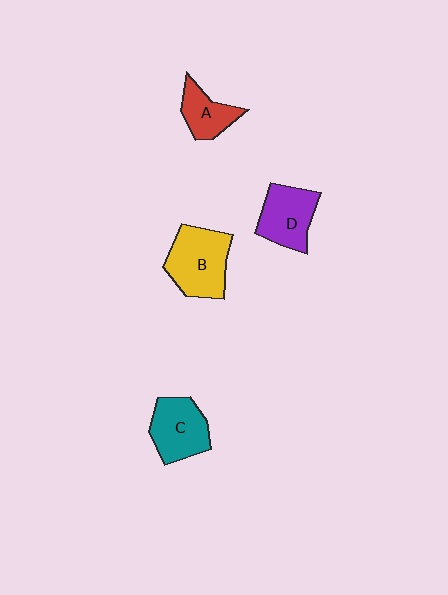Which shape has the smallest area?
Shape A (red).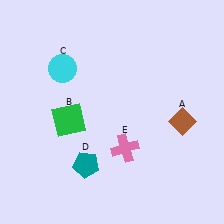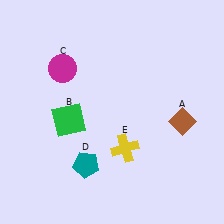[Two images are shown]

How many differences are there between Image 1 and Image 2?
There are 2 differences between the two images.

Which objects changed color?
C changed from cyan to magenta. E changed from pink to yellow.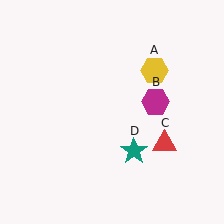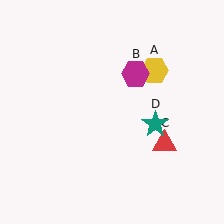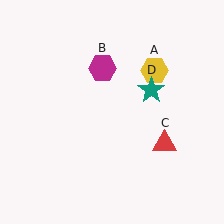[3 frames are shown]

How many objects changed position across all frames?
2 objects changed position: magenta hexagon (object B), teal star (object D).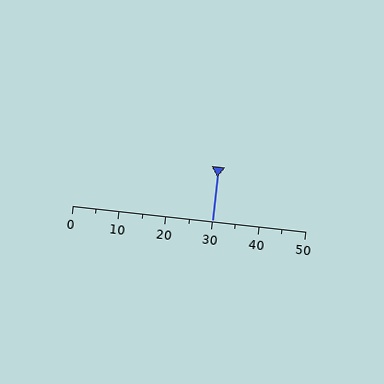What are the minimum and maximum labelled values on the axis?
The axis runs from 0 to 50.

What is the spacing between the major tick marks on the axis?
The major ticks are spaced 10 apart.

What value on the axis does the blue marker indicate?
The marker indicates approximately 30.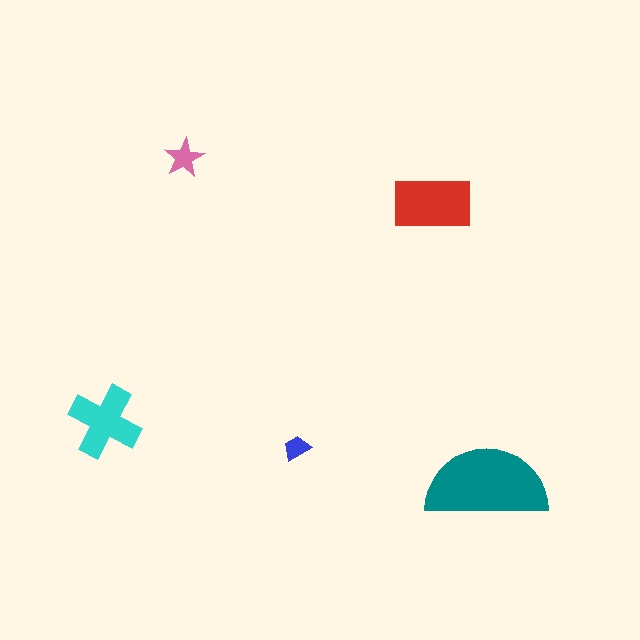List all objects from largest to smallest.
The teal semicircle, the red rectangle, the cyan cross, the pink star, the blue trapezoid.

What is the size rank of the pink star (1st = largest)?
4th.